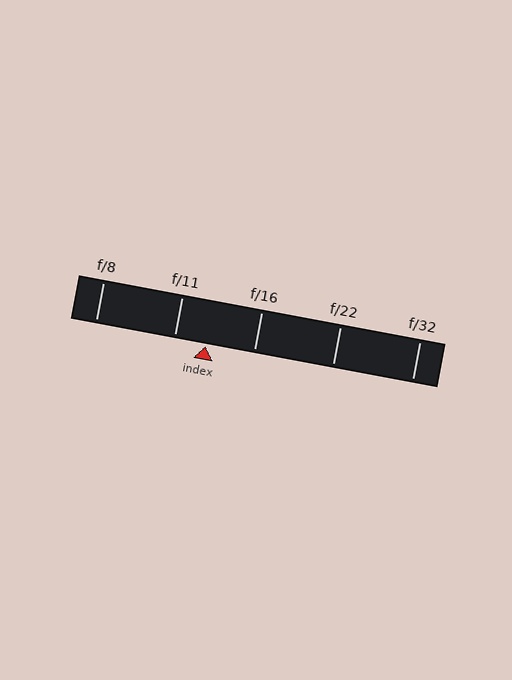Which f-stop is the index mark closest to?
The index mark is closest to f/11.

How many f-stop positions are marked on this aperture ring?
There are 5 f-stop positions marked.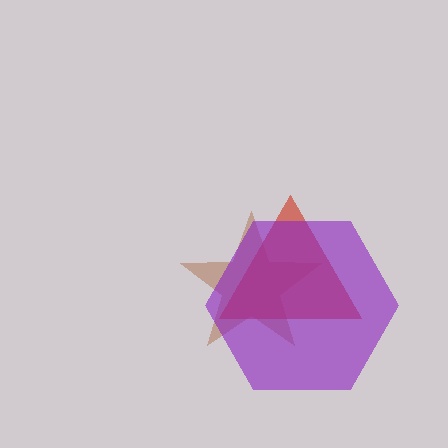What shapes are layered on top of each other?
The layered shapes are: a brown star, a red triangle, a purple hexagon.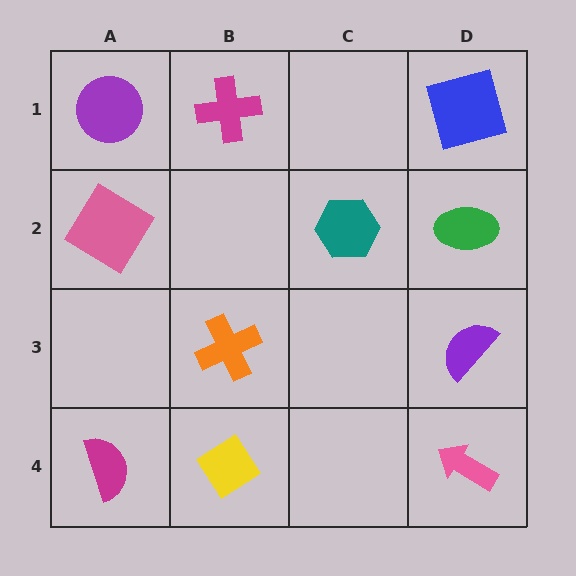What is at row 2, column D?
A green ellipse.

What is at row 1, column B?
A magenta cross.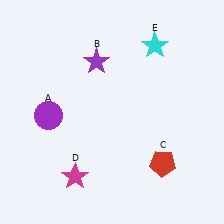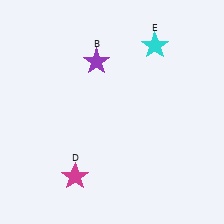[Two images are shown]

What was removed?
The purple circle (A), the red pentagon (C) were removed in Image 2.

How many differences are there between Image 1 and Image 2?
There are 2 differences between the two images.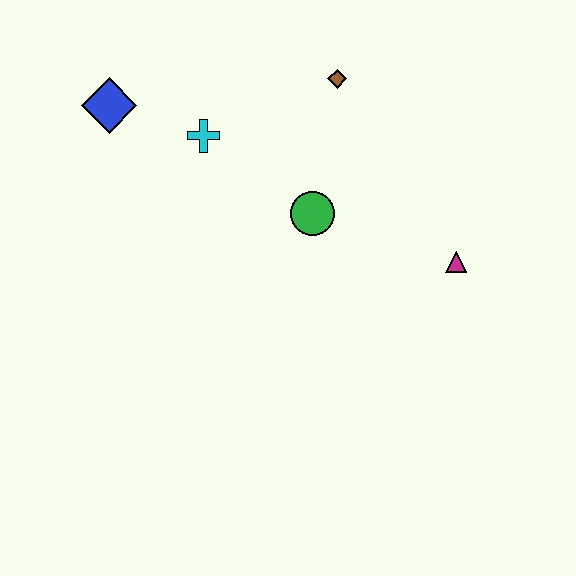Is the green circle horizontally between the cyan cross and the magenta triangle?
Yes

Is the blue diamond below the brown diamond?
Yes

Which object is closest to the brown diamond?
The green circle is closest to the brown diamond.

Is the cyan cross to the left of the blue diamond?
No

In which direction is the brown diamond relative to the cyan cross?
The brown diamond is to the right of the cyan cross.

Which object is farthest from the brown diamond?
The blue diamond is farthest from the brown diamond.